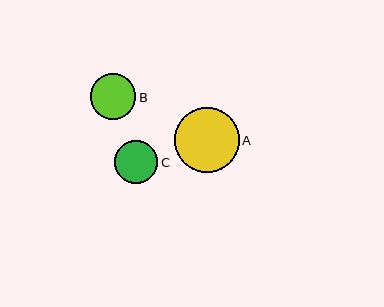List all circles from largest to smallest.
From largest to smallest: A, B, C.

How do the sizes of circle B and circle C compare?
Circle B and circle C are approximately the same size.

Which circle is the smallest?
Circle C is the smallest with a size of approximately 43 pixels.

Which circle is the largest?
Circle A is the largest with a size of approximately 65 pixels.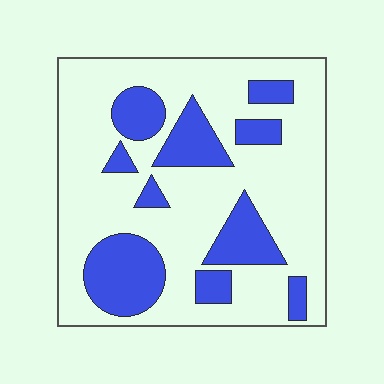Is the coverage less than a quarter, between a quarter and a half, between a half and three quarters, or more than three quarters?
Between a quarter and a half.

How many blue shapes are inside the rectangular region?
10.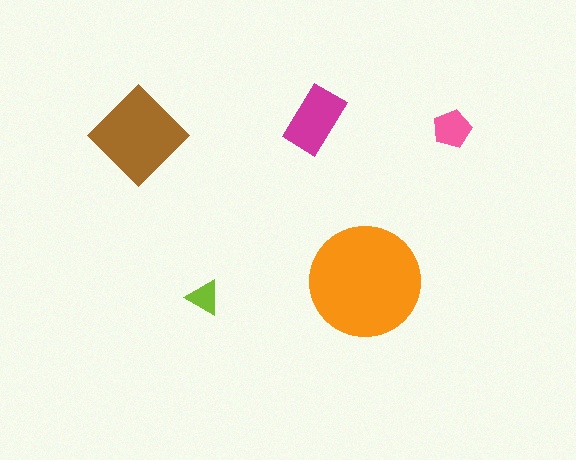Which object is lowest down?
The lime triangle is bottommost.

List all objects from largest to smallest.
The orange circle, the brown diamond, the magenta rectangle, the pink pentagon, the lime triangle.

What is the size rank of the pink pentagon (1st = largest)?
4th.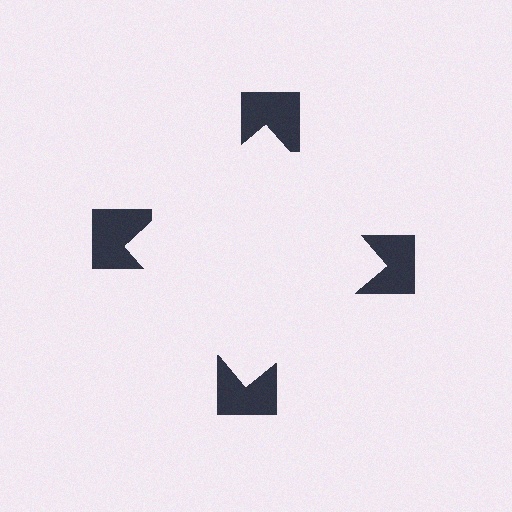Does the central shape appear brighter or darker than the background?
It typically appears slightly brighter than the background, even though no actual brightness change is drawn.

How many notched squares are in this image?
There are 4 — one at each vertex of the illusory square.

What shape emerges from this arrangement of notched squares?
An illusory square — its edges are inferred from the aligned wedge cuts in the notched squares, not physically drawn.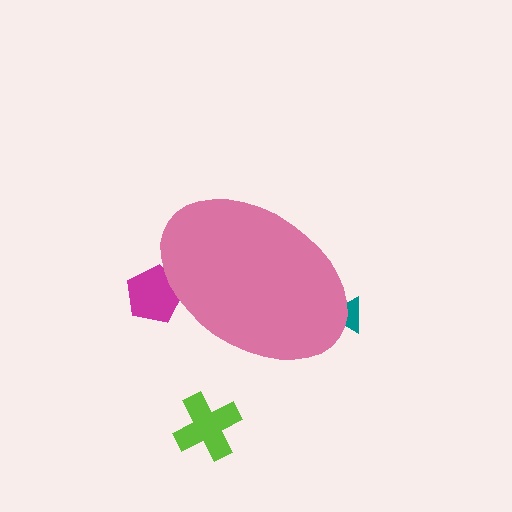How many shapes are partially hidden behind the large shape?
2 shapes are partially hidden.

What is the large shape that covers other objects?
A pink ellipse.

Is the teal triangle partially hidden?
Yes, the teal triangle is partially hidden behind the pink ellipse.